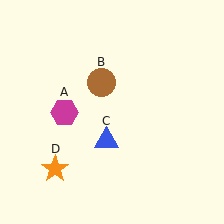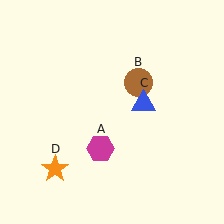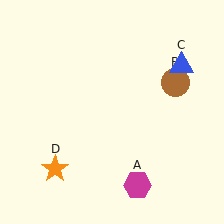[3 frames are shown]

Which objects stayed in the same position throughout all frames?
Orange star (object D) remained stationary.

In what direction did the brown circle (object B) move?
The brown circle (object B) moved right.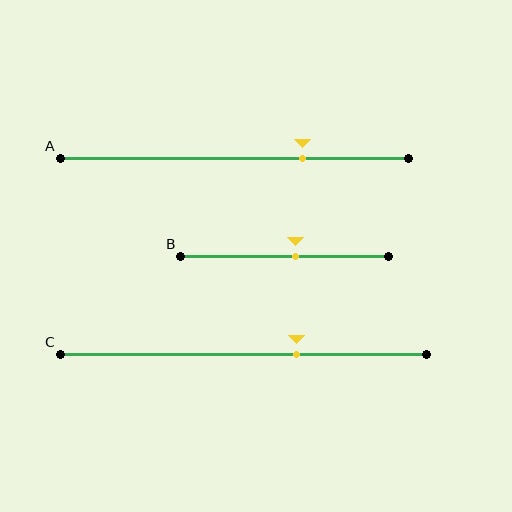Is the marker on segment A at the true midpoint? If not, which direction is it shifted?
No, the marker on segment A is shifted to the right by about 20% of the segment length.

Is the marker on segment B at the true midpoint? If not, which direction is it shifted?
No, the marker on segment B is shifted to the right by about 5% of the segment length.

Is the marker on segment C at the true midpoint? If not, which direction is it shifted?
No, the marker on segment C is shifted to the right by about 15% of the segment length.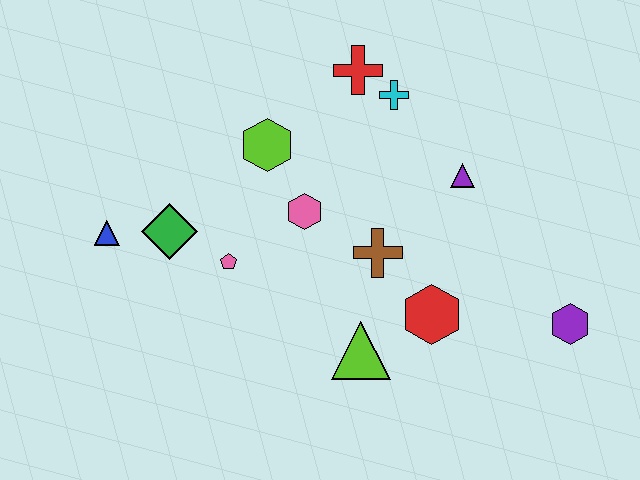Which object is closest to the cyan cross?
The red cross is closest to the cyan cross.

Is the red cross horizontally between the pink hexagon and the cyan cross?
Yes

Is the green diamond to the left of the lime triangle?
Yes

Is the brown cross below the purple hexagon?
No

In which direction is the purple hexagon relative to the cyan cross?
The purple hexagon is below the cyan cross.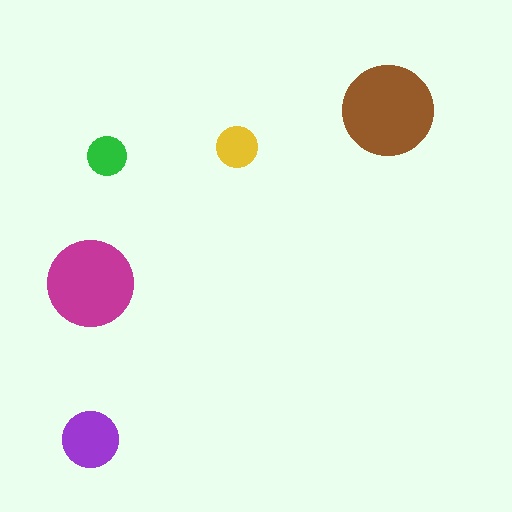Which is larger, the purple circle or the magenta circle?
The magenta one.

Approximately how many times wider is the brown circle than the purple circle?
About 1.5 times wider.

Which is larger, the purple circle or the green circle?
The purple one.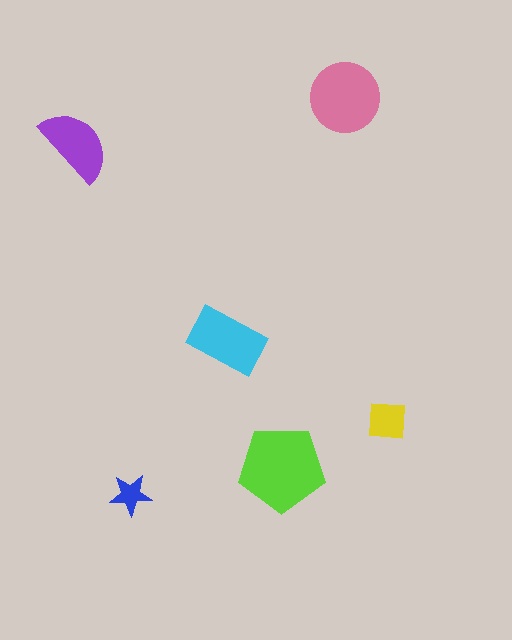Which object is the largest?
The lime pentagon.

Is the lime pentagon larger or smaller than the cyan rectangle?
Larger.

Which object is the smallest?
The blue star.